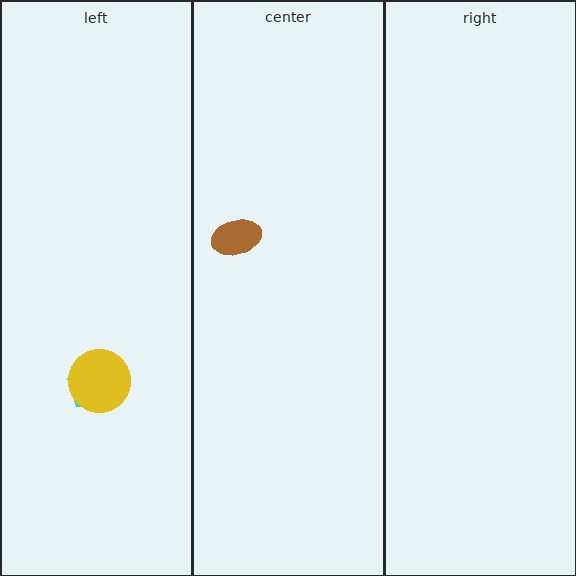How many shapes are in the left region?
2.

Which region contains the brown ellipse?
The center region.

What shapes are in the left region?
The cyan pentagon, the yellow circle.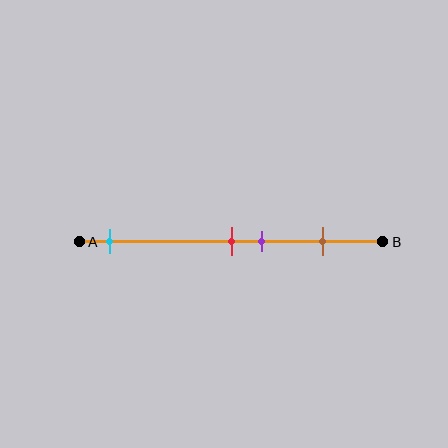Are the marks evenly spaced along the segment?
No, the marks are not evenly spaced.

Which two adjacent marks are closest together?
The red and purple marks are the closest adjacent pair.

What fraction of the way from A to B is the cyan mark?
The cyan mark is approximately 10% (0.1) of the way from A to B.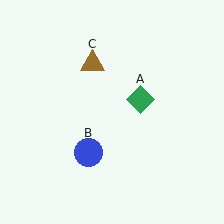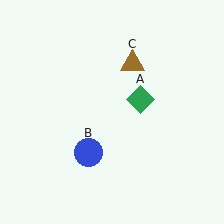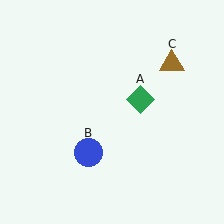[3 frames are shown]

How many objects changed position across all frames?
1 object changed position: brown triangle (object C).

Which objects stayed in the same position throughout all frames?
Green diamond (object A) and blue circle (object B) remained stationary.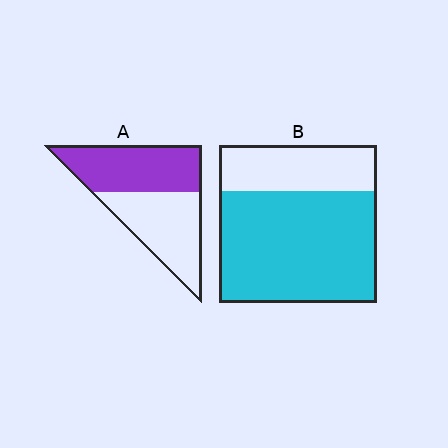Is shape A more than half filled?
Roughly half.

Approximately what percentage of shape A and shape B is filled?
A is approximately 50% and B is approximately 70%.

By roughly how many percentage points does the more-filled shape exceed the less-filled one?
By roughly 20 percentage points (B over A).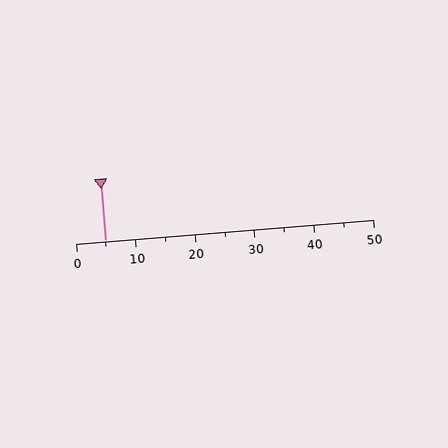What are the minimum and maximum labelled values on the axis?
The axis runs from 0 to 50.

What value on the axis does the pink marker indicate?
The marker indicates approximately 5.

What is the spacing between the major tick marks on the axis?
The major ticks are spaced 10 apart.